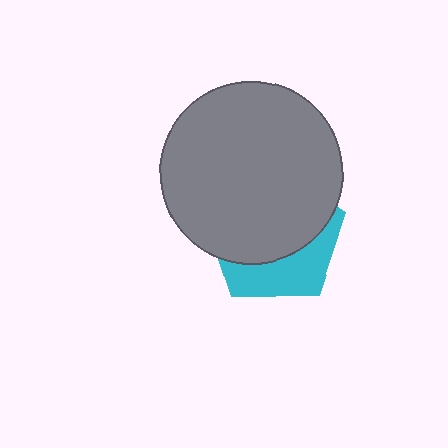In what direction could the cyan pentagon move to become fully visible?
The cyan pentagon could move down. That would shift it out from behind the gray circle entirely.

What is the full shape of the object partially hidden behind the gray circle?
The partially hidden object is a cyan pentagon.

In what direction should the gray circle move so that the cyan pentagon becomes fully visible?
The gray circle should move up. That is the shortest direction to clear the overlap and leave the cyan pentagon fully visible.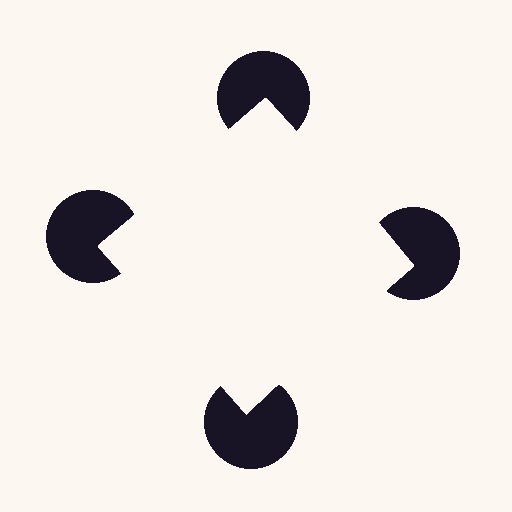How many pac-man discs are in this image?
There are 4 — one at each vertex of the illusory square.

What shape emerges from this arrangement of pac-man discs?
An illusory square — its edges are inferred from the aligned wedge cuts in the pac-man discs, not physically drawn.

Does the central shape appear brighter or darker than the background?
It typically appears slightly brighter than the background, even though no actual brightness change is drawn.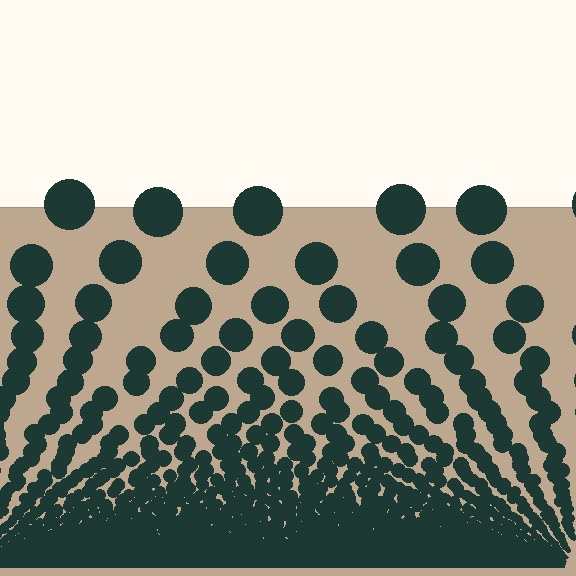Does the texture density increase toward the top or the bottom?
Density increases toward the bottom.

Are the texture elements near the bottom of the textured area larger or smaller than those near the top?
Smaller. The gradient is inverted — elements near the bottom are smaller and denser.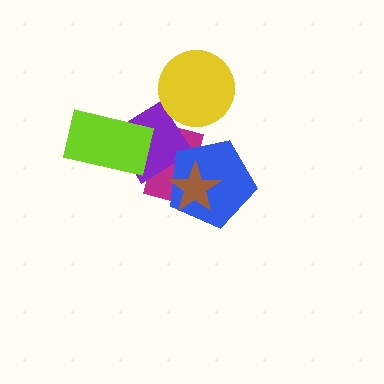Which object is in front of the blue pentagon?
The brown star is in front of the blue pentagon.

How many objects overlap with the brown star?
2 objects overlap with the brown star.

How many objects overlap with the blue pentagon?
2 objects overlap with the blue pentagon.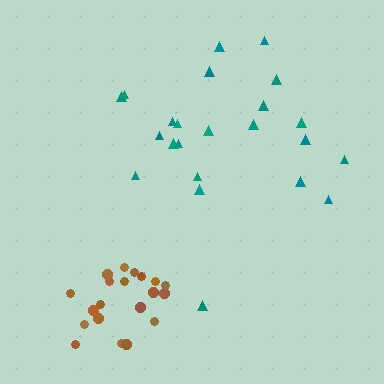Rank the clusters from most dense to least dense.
brown, teal.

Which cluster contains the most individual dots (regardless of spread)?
Teal (23).